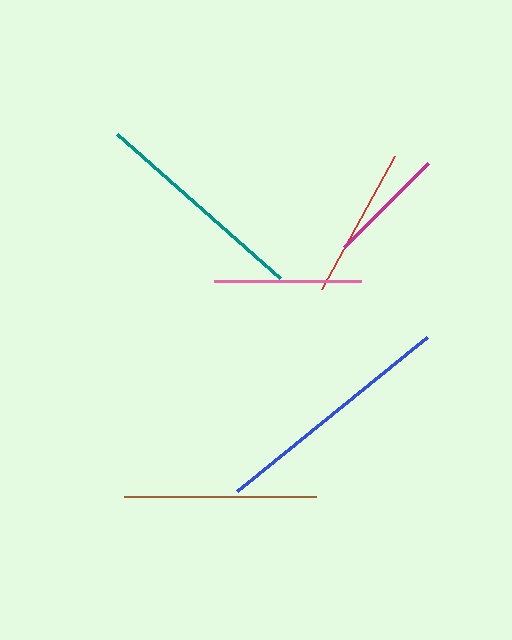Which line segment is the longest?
The blue line is the longest at approximately 245 pixels.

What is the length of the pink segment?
The pink segment is approximately 147 pixels long.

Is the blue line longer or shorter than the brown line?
The blue line is longer than the brown line.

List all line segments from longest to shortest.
From longest to shortest: blue, teal, brown, red, pink, magenta.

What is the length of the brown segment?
The brown segment is approximately 192 pixels long.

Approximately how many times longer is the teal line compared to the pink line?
The teal line is approximately 1.5 times the length of the pink line.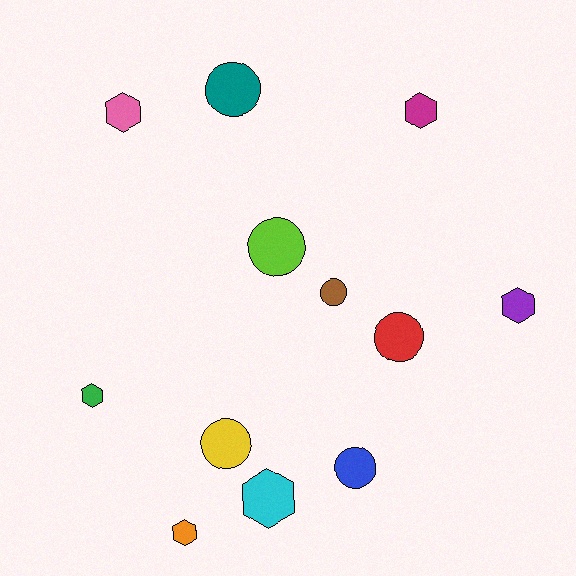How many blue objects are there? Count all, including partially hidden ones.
There is 1 blue object.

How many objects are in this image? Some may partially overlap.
There are 12 objects.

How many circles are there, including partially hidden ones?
There are 6 circles.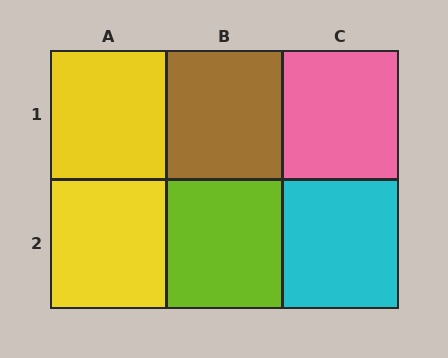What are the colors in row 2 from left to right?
Yellow, lime, cyan.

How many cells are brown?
1 cell is brown.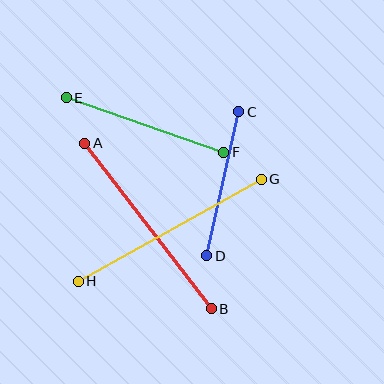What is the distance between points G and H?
The distance is approximately 210 pixels.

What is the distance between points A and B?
The distance is approximately 208 pixels.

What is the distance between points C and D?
The distance is approximately 147 pixels.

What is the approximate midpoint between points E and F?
The midpoint is at approximately (145, 125) pixels.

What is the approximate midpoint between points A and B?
The midpoint is at approximately (148, 226) pixels.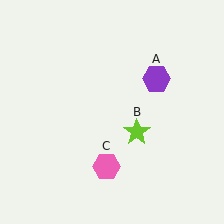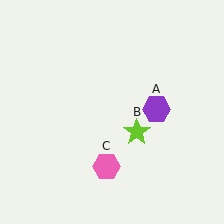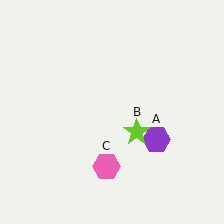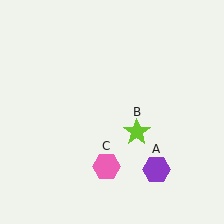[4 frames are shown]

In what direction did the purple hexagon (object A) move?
The purple hexagon (object A) moved down.